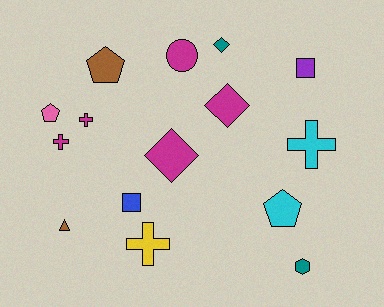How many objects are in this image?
There are 15 objects.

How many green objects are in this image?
There are no green objects.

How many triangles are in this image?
There is 1 triangle.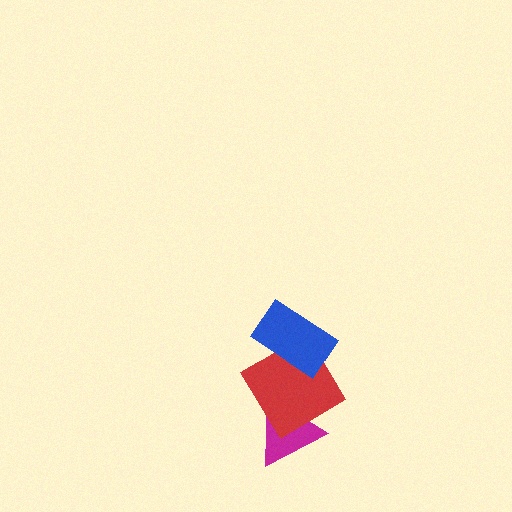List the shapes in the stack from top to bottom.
From top to bottom: the blue rectangle, the red diamond, the magenta triangle.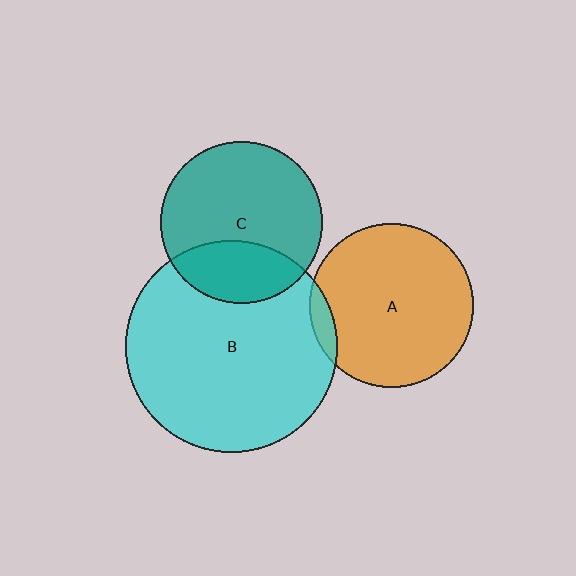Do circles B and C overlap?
Yes.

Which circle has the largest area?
Circle B (cyan).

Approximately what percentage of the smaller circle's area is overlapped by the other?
Approximately 30%.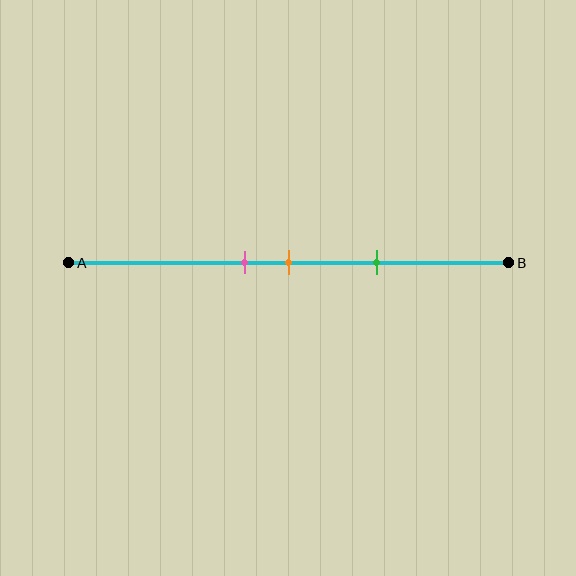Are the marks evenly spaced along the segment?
Yes, the marks are approximately evenly spaced.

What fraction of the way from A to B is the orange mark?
The orange mark is approximately 50% (0.5) of the way from A to B.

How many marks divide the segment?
There are 3 marks dividing the segment.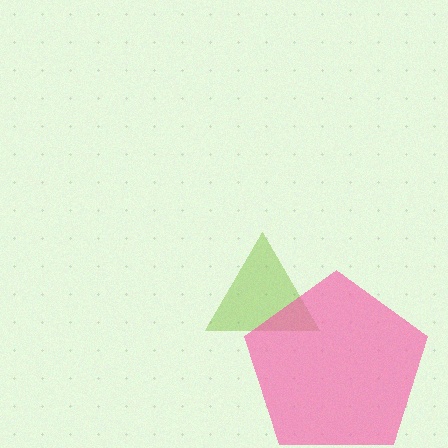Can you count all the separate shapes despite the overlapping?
Yes, there are 2 separate shapes.